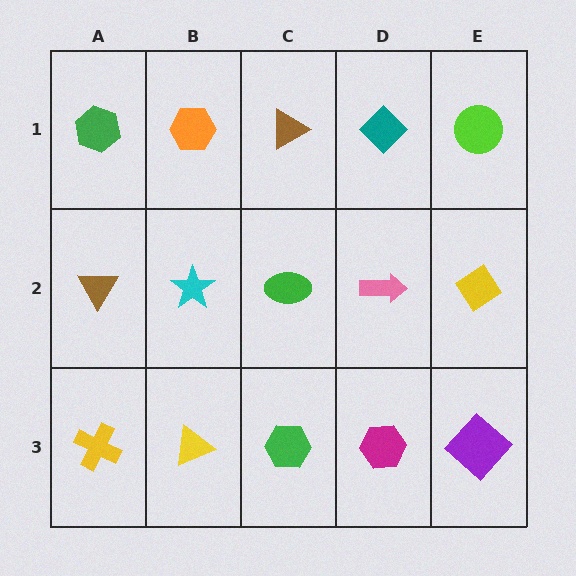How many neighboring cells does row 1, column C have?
3.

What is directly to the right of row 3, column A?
A yellow triangle.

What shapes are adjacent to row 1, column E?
A yellow diamond (row 2, column E), a teal diamond (row 1, column D).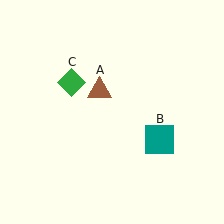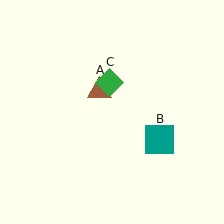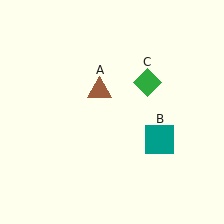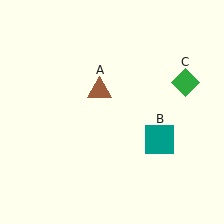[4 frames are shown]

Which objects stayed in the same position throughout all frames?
Brown triangle (object A) and teal square (object B) remained stationary.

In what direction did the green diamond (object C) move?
The green diamond (object C) moved right.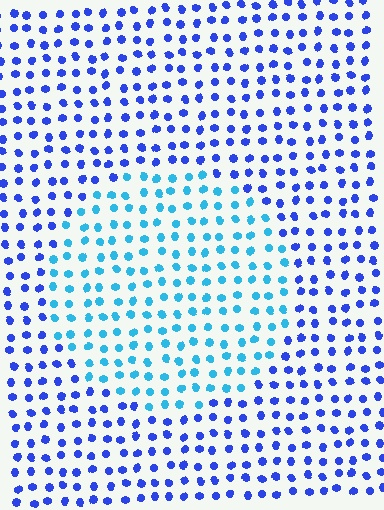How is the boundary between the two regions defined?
The boundary is defined purely by a slight shift in hue (about 38 degrees). Spacing, size, and orientation are identical on both sides.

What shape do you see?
I see a circle.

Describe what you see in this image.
The image is filled with small blue elements in a uniform arrangement. A circle-shaped region is visible where the elements are tinted to a slightly different hue, forming a subtle color boundary.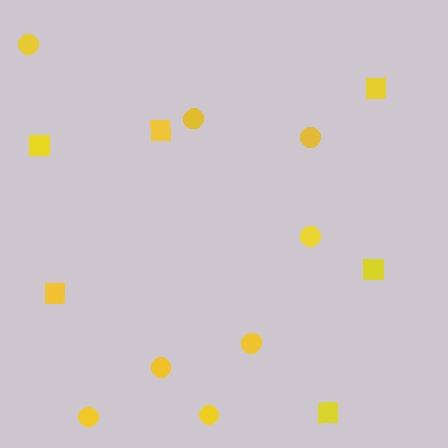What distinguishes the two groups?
There are 2 groups: one group of circles (8) and one group of squares (6).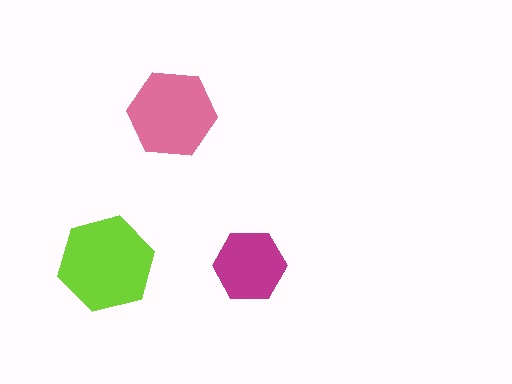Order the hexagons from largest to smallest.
the lime one, the pink one, the magenta one.